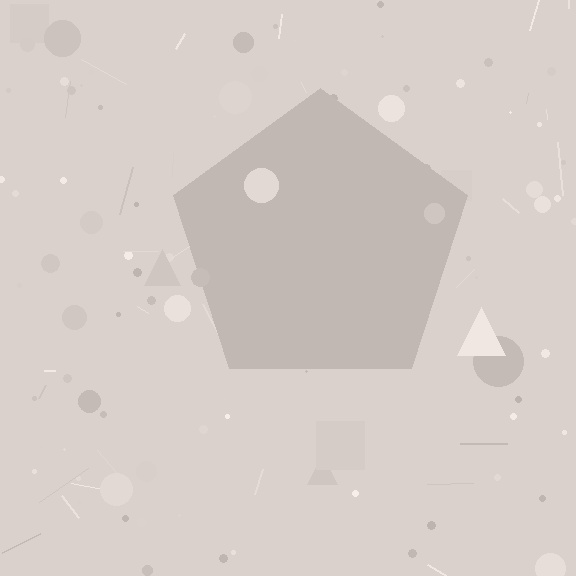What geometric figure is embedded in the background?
A pentagon is embedded in the background.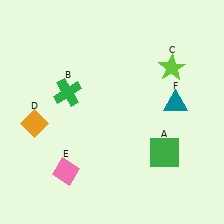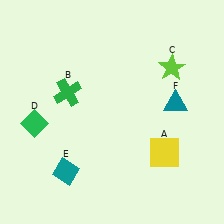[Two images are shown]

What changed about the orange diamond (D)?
In Image 1, D is orange. In Image 2, it changed to green.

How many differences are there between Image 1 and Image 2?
There are 3 differences between the two images.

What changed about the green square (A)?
In Image 1, A is green. In Image 2, it changed to yellow.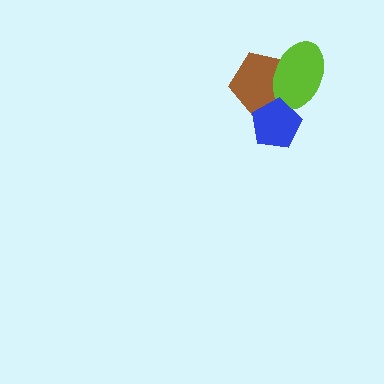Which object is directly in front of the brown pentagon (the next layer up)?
The lime ellipse is directly in front of the brown pentagon.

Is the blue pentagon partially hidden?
No, no other shape covers it.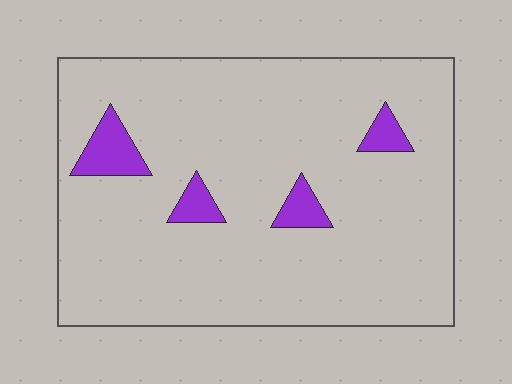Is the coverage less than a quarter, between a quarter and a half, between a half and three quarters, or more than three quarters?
Less than a quarter.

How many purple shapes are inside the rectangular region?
4.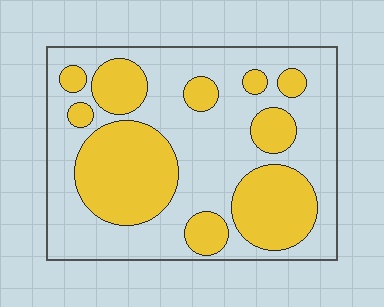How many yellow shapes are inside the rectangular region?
10.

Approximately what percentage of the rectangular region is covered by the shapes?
Approximately 40%.